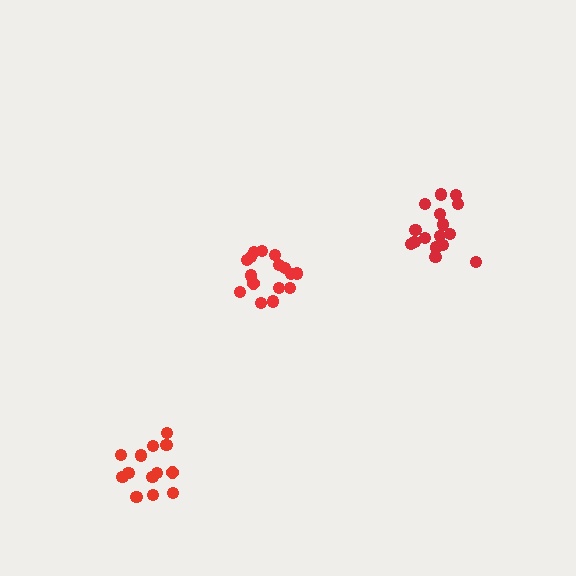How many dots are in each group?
Group 1: 16 dots, Group 2: 17 dots, Group 3: 13 dots (46 total).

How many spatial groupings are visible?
There are 3 spatial groupings.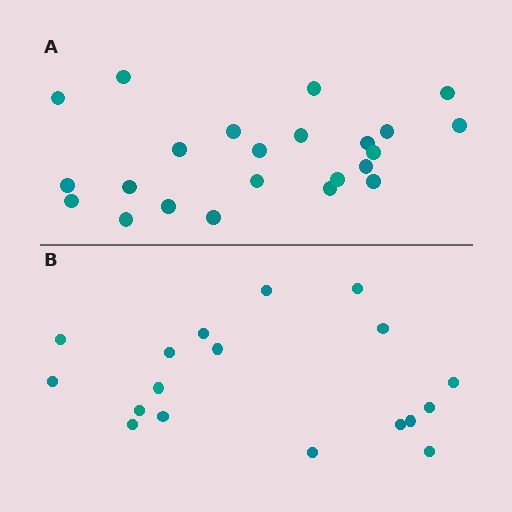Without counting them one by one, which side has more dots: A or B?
Region A (the top region) has more dots.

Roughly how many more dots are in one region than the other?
Region A has about 5 more dots than region B.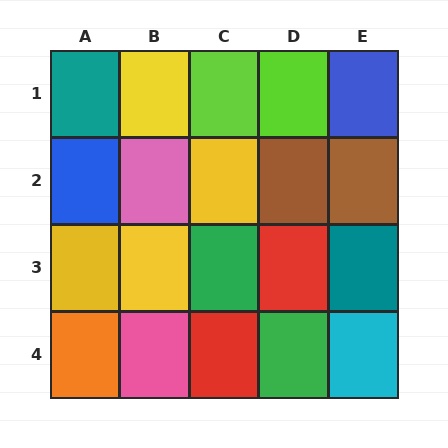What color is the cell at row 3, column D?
Red.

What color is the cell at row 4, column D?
Green.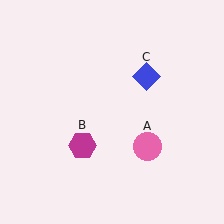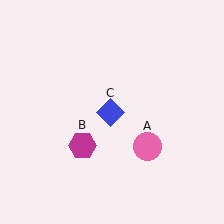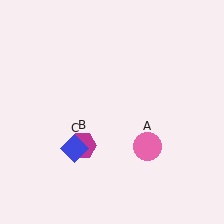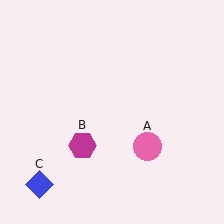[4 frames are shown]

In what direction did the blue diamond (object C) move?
The blue diamond (object C) moved down and to the left.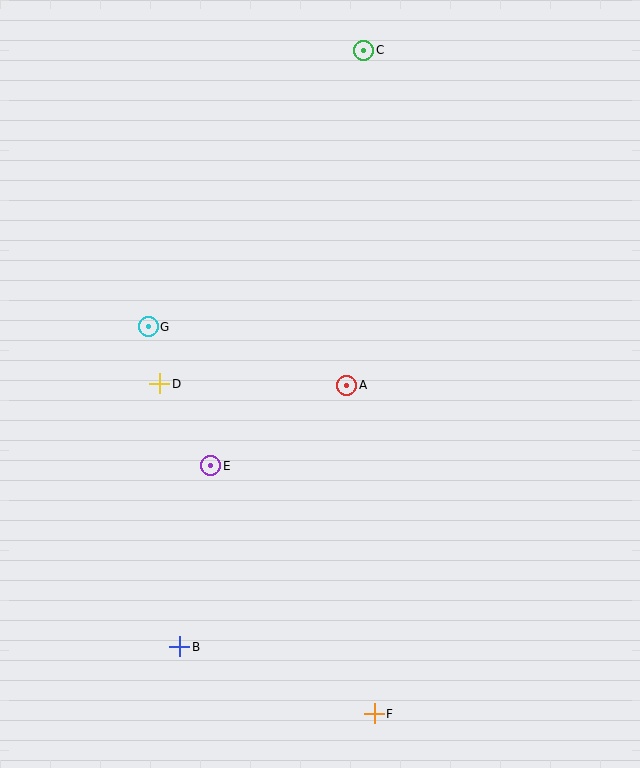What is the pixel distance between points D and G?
The distance between D and G is 58 pixels.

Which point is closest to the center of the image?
Point A at (347, 385) is closest to the center.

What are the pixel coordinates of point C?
Point C is at (364, 50).